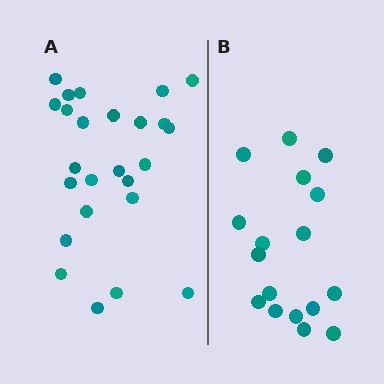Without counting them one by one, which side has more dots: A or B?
Region A (the left region) has more dots.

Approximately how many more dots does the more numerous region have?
Region A has roughly 8 or so more dots than region B.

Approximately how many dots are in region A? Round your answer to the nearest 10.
About 20 dots. (The exact count is 25, which rounds to 20.)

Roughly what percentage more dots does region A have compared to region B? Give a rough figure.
About 45% more.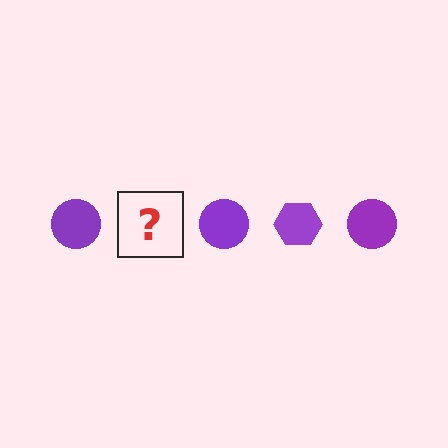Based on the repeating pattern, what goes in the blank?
The blank should be a purple hexagon.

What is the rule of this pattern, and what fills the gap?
The rule is that the pattern cycles through circle, hexagon shapes in purple. The gap should be filled with a purple hexagon.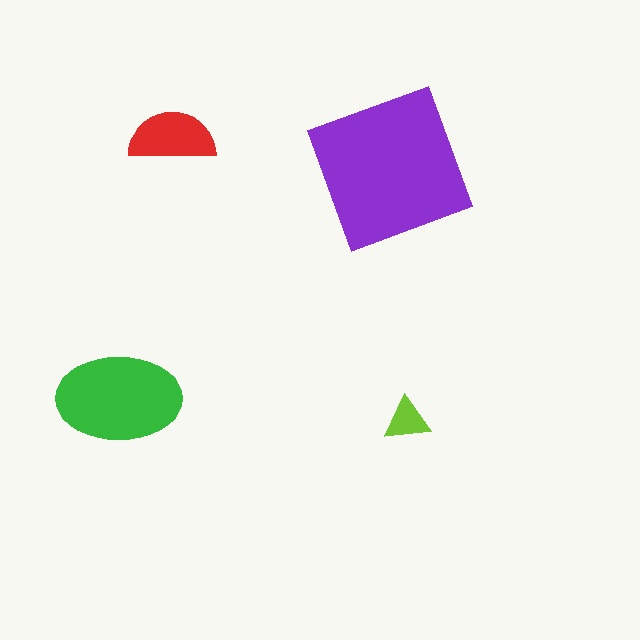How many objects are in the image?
There are 4 objects in the image.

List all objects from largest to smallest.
The purple square, the green ellipse, the red semicircle, the lime triangle.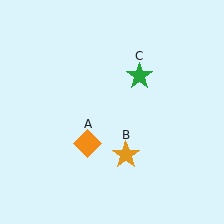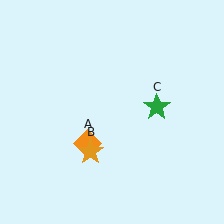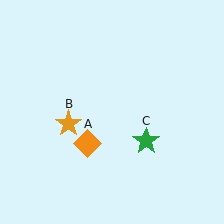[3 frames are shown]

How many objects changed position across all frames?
2 objects changed position: orange star (object B), green star (object C).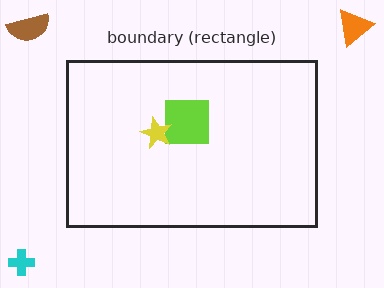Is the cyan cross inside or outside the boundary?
Outside.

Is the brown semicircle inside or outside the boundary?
Outside.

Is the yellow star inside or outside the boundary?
Inside.